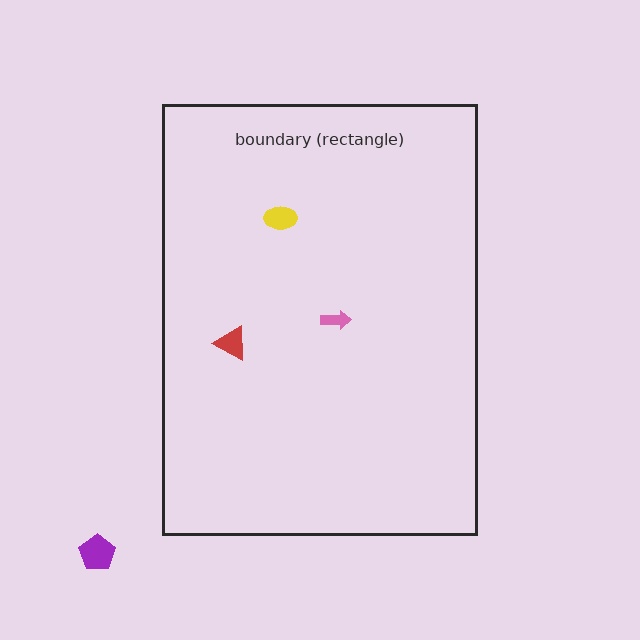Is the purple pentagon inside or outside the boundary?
Outside.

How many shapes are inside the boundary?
3 inside, 1 outside.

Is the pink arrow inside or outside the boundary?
Inside.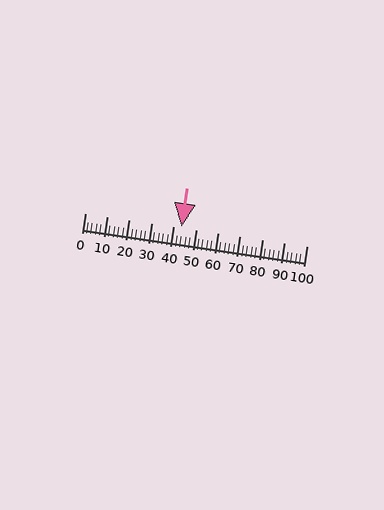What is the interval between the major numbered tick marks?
The major tick marks are spaced 10 units apart.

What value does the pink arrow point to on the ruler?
The pink arrow points to approximately 44.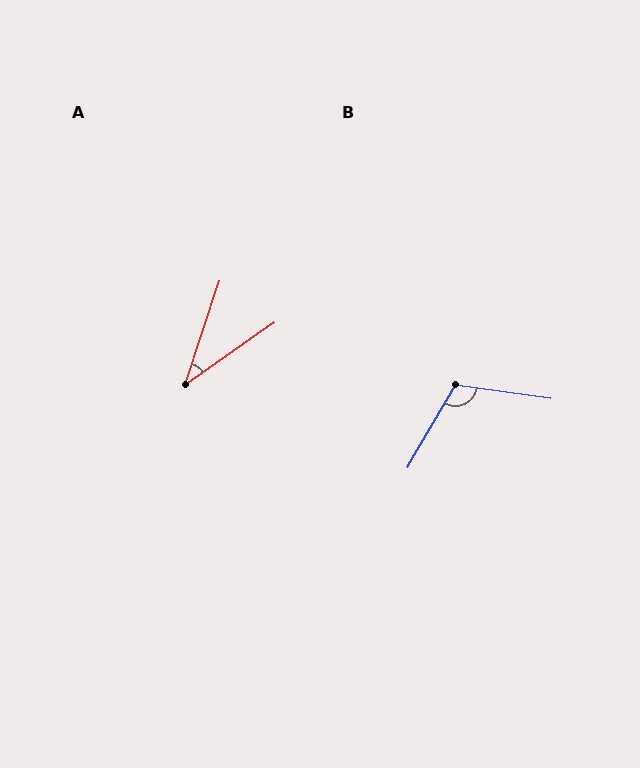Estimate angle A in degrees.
Approximately 37 degrees.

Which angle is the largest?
B, at approximately 112 degrees.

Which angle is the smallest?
A, at approximately 37 degrees.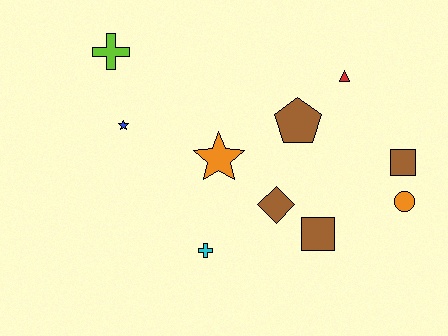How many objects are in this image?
There are 10 objects.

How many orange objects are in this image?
There are 2 orange objects.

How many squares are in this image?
There are 2 squares.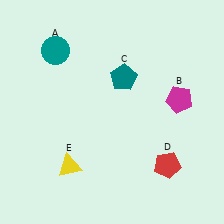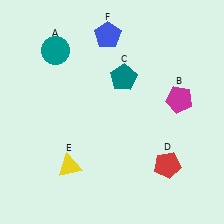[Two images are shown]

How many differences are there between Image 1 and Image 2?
There is 1 difference between the two images.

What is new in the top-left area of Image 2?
A blue pentagon (F) was added in the top-left area of Image 2.